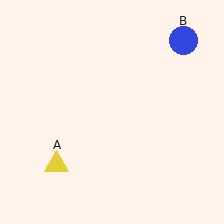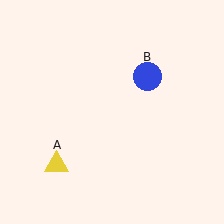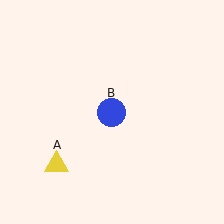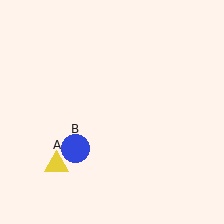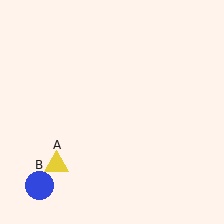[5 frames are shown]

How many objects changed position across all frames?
1 object changed position: blue circle (object B).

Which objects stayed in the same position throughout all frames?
Yellow triangle (object A) remained stationary.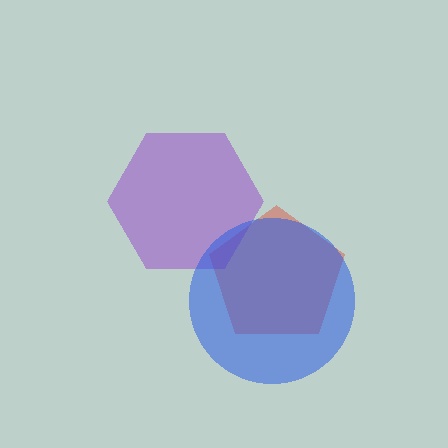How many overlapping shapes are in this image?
There are 3 overlapping shapes in the image.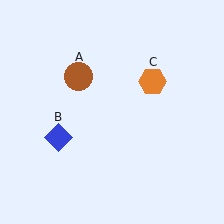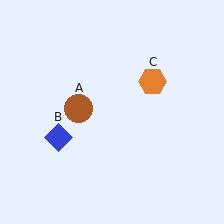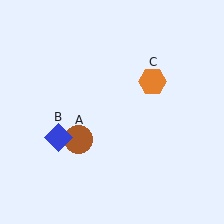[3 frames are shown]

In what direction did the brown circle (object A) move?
The brown circle (object A) moved down.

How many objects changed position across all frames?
1 object changed position: brown circle (object A).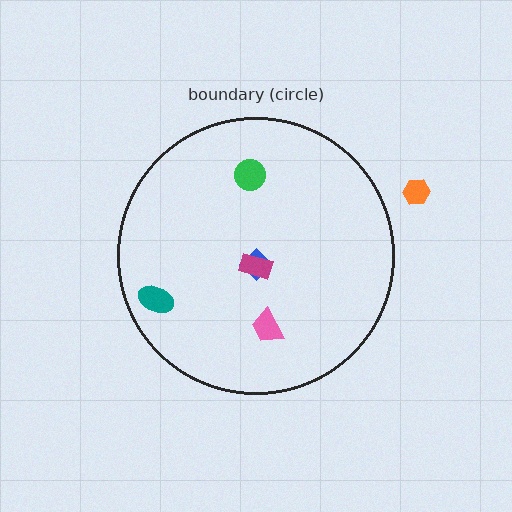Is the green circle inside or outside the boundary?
Inside.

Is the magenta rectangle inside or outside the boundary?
Inside.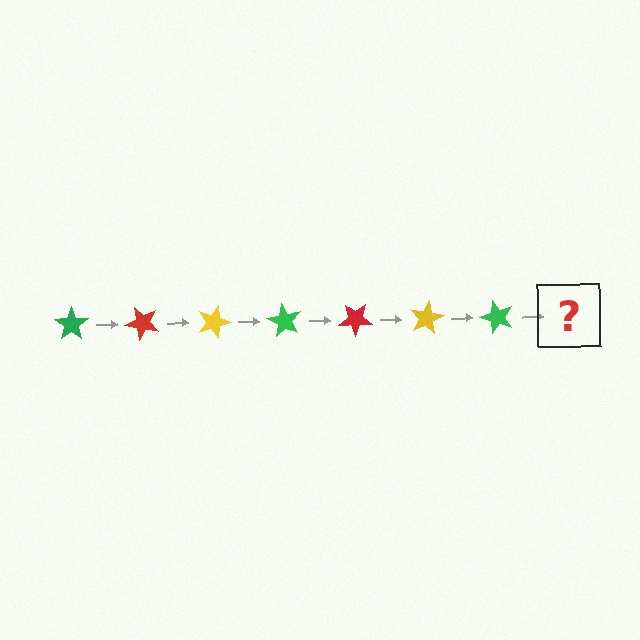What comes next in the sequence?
The next element should be a red star, rotated 315 degrees from the start.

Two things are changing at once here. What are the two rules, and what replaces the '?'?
The two rules are that it rotates 45 degrees each step and the color cycles through green, red, and yellow. The '?' should be a red star, rotated 315 degrees from the start.